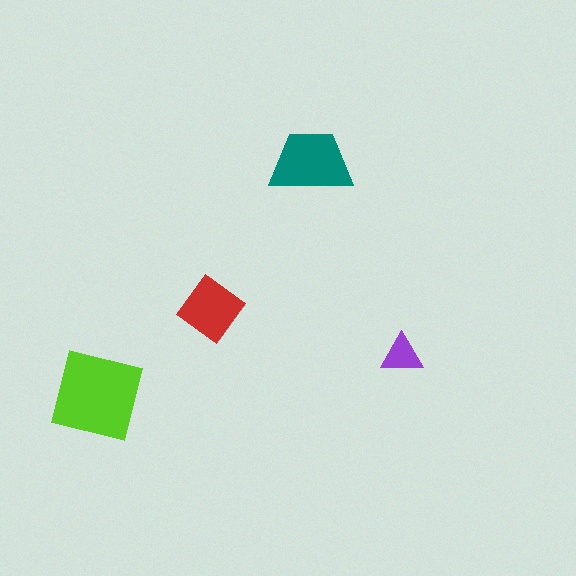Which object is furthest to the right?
The purple triangle is rightmost.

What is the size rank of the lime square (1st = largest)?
1st.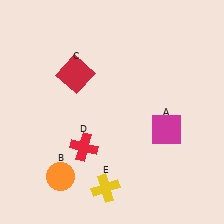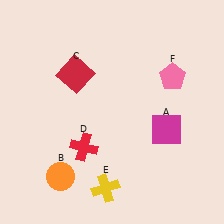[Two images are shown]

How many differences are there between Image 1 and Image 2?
There is 1 difference between the two images.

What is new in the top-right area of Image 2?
A pink pentagon (F) was added in the top-right area of Image 2.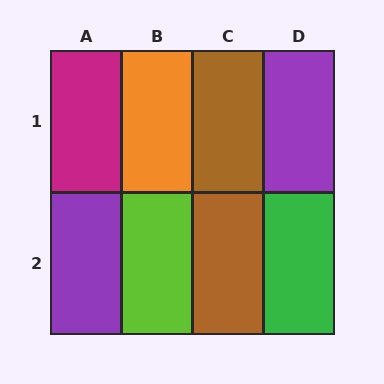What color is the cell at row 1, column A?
Magenta.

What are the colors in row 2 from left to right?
Purple, lime, brown, green.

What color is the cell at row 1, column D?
Purple.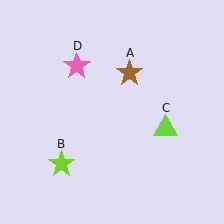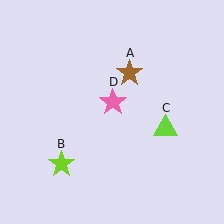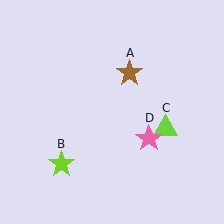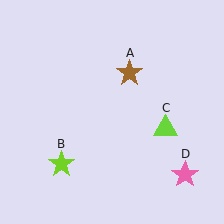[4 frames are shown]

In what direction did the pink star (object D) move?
The pink star (object D) moved down and to the right.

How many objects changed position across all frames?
1 object changed position: pink star (object D).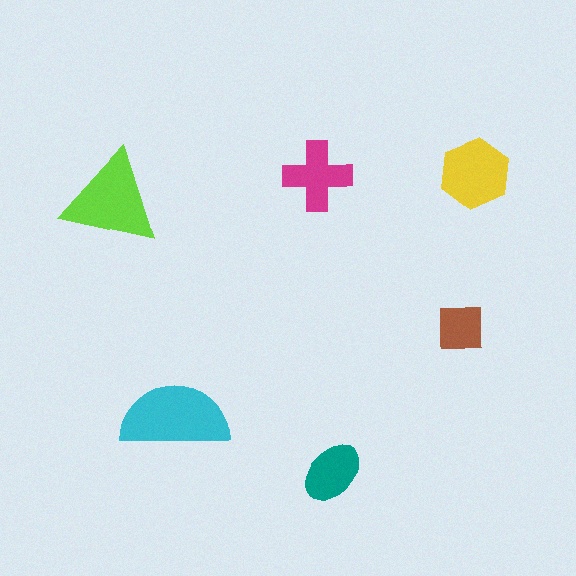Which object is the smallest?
The brown square.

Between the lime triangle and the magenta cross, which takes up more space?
The lime triangle.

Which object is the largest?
The cyan semicircle.